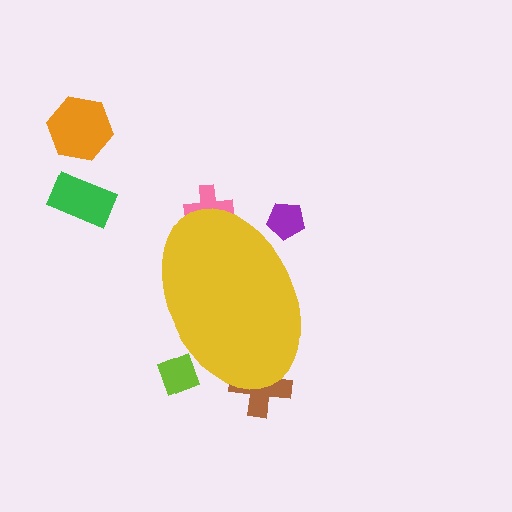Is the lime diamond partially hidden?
Yes, the lime diamond is partially hidden behind the yellow ellipse.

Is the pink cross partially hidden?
Yes, the pink cross is partially hidden behind the yellow ellipse.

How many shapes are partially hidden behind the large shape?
4 shapes are partially hidden.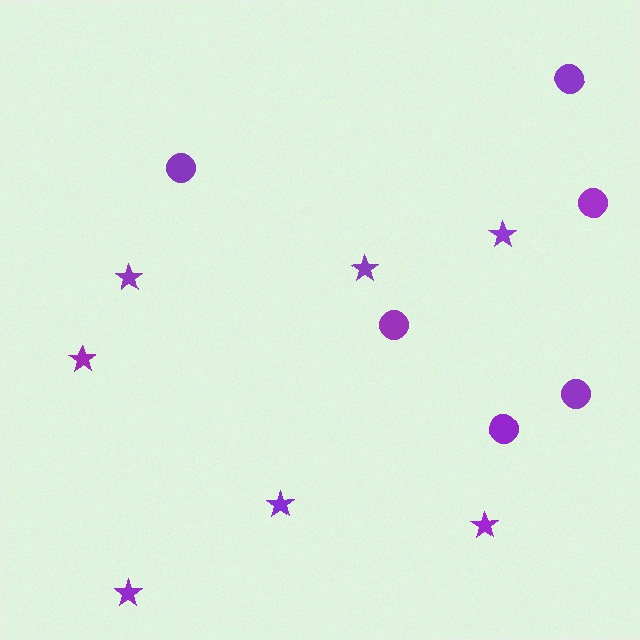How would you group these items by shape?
There are 2 groups: one group of stars (7) and one group of circles (6).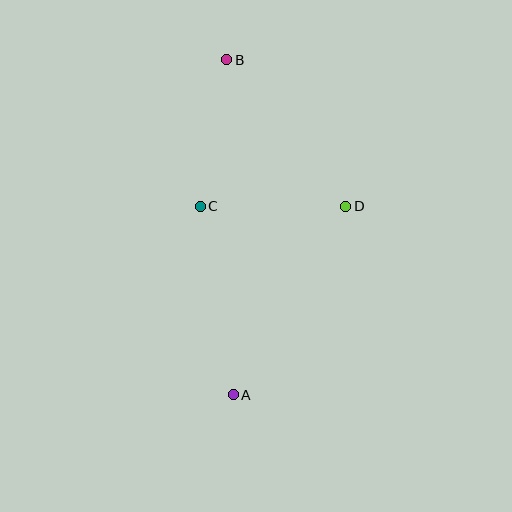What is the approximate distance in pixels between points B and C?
The distance between B and C is approximately 149 pixels.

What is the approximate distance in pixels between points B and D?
The distance between B and D is approximately 189 pixels.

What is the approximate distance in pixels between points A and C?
The distance between A and C is approximately 192 pixels.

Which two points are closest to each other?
Points C and D are closest to each other.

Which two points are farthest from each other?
Points A and B are farthest from each other.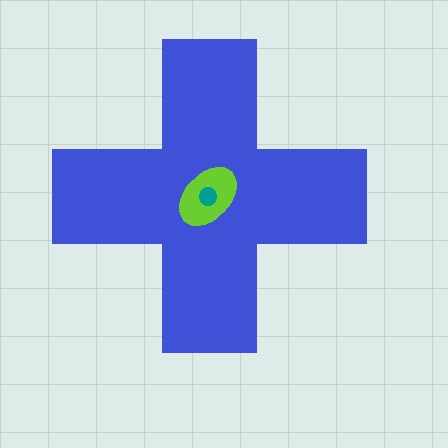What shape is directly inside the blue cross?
The lime ellipse.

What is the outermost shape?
The blue cross.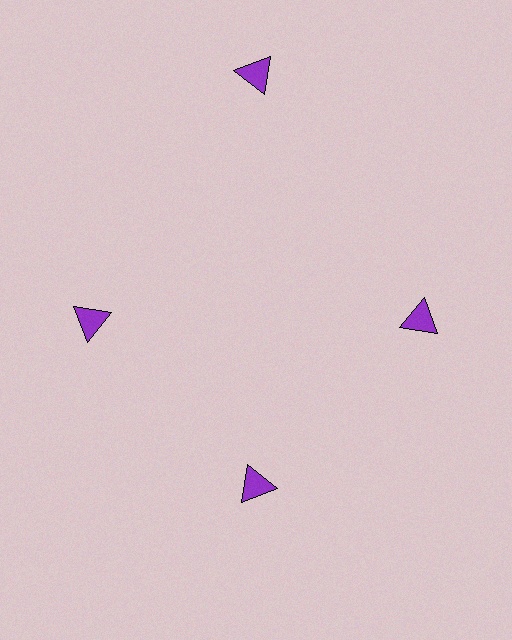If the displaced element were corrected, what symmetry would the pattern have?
It would have 4-fold rotational symmetry — the pattern would map onto itself every 90 degrees.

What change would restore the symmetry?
The symmetry would be restored by moving it inward, back onto the ring so that all 4 triangles sit at equal angles and equal distance from the center.